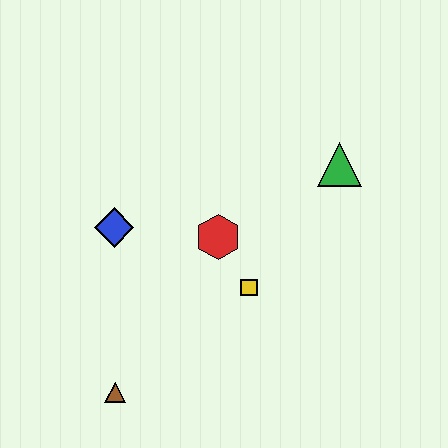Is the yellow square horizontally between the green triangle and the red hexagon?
Yes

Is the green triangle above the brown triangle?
Yes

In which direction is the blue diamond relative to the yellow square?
The blue diamond is to the left of the yellow square.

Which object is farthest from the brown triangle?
The green triangle is farthest from the brown triangle.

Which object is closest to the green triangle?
The red hexagon is closest to the green triangle.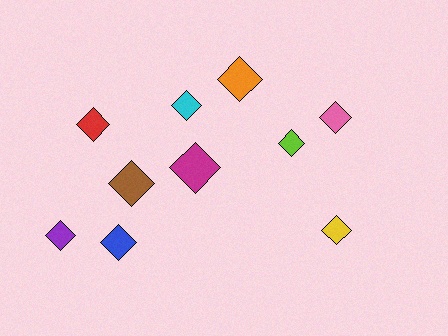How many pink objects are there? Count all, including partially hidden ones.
There is 1 pink object.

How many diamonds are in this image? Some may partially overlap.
There are 10 diamonds.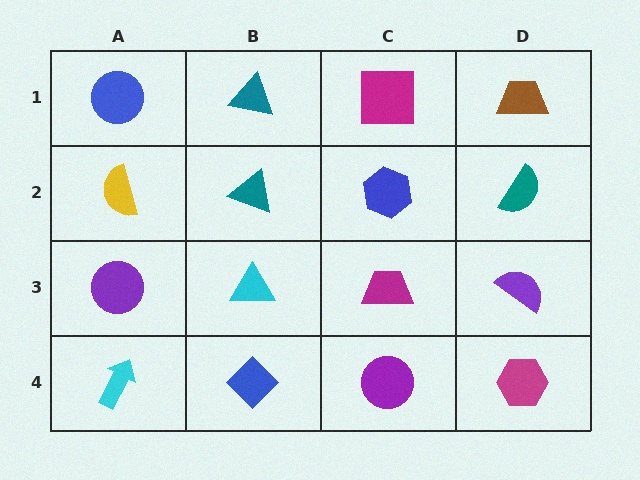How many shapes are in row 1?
4 shapes.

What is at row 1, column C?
A magenta square.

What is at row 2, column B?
A teal triangle.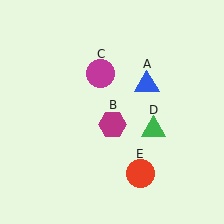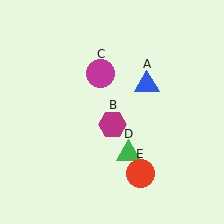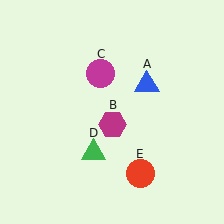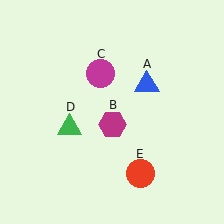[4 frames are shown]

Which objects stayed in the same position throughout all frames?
Blue triangle (object A) and magenta hexagon (object B) and magenta circle (object C) and red circle (object E) remained stationary.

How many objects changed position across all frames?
1 object changed position: green triangle (object D).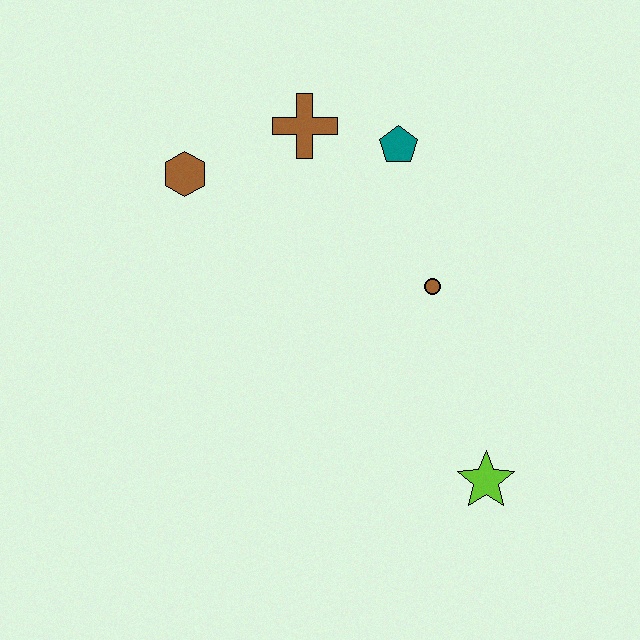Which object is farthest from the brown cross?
The lime star is farthest from the brown cross.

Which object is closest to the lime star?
The brown circle is closest to the lime star.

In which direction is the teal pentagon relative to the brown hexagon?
The teal pentagon is to the right of the brown hexagon.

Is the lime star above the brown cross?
No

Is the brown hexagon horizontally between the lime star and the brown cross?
No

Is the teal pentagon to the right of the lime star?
No